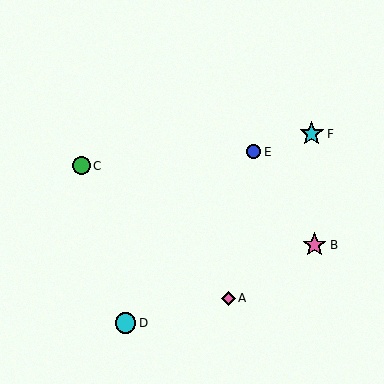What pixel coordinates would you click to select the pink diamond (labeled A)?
Click at (228, 298) to select the pink diamond A.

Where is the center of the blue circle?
The center of the blue circle is at (254, 152).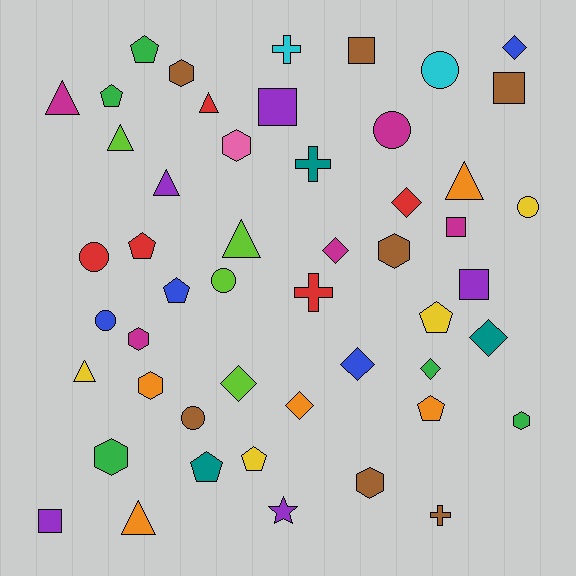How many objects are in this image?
There are 50 objects.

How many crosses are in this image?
There are 4 crosses.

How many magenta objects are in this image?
There are 5 magenta objects.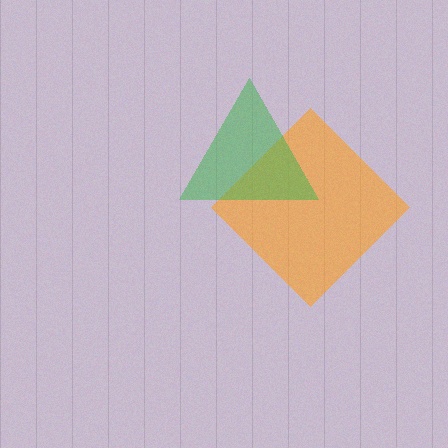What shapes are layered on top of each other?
The layered shapes are: an orange diamond, a green triangle.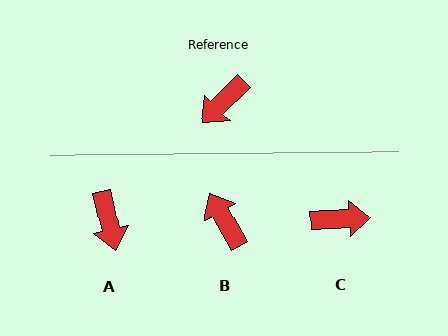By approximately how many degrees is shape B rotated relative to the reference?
Approximately 105 degrees clockwise.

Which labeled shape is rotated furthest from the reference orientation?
C, about 138 degrees away.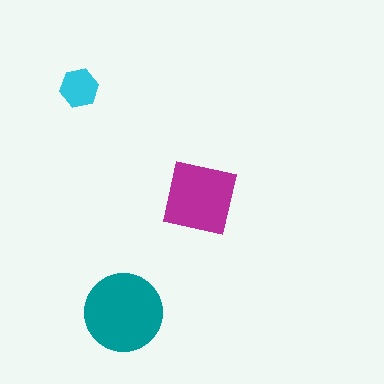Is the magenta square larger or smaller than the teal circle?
Smaller.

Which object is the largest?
The teal circle.